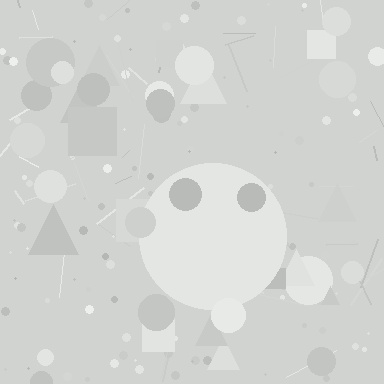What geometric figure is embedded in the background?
A circle is embedded in the background.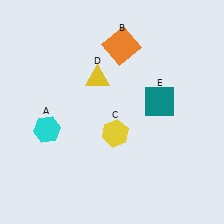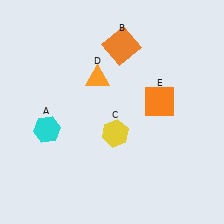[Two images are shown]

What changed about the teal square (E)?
In Image 1, E is teal. In Image 2, it changed to orange.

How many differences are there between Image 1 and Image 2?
There are 2 differences between the two images.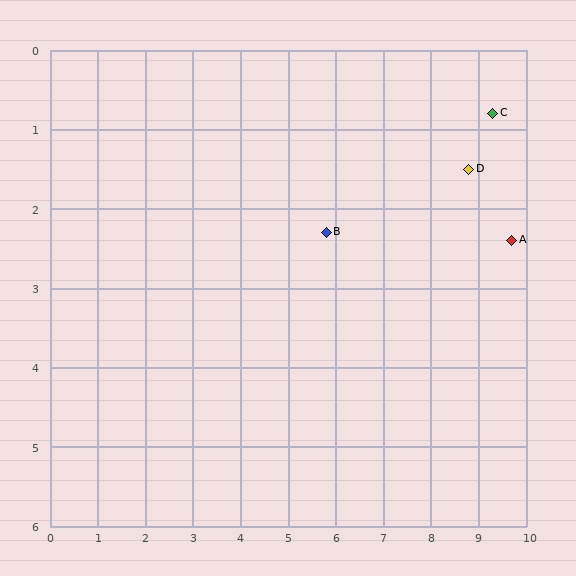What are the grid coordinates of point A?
Point A is at approximately (9.7, 2.4).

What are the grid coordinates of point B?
Point B is at approximately (5.8, 2.3).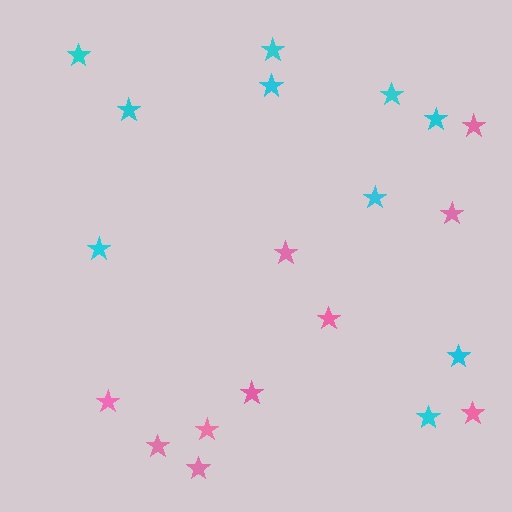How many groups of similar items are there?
There are 2 groups: one group of pink stars (10) and one group of cyan stars (10).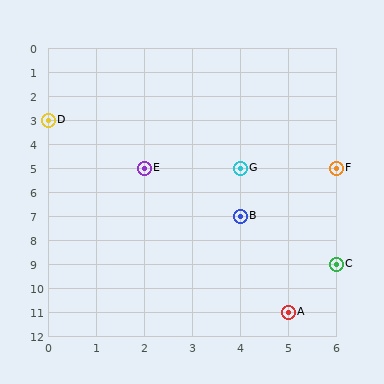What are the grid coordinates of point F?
Point F is at grid coordinates (6, 5).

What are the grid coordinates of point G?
Point G is at grid coordinates (4, 5).